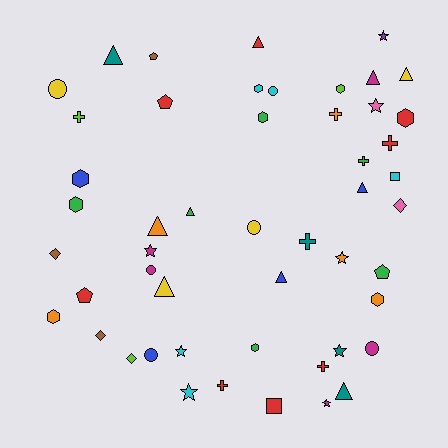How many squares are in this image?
There are 2 squares.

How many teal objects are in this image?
There are 4 teal objects.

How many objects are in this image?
There are 50 objects.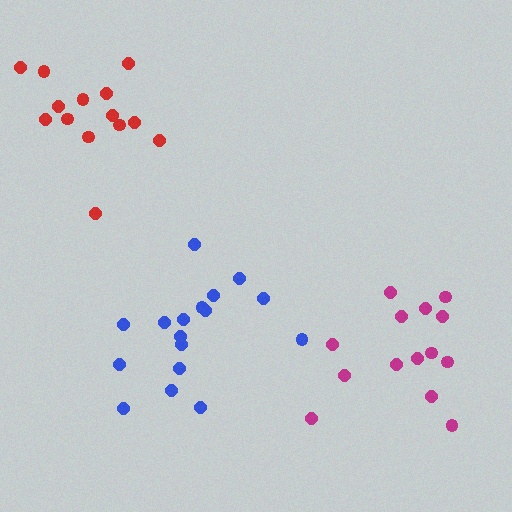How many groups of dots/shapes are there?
There are 3 groups.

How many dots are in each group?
Group 1: 17 dots, Group 2: 14 dots, Group 3: 14 dots (45 total).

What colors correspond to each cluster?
The clusters are colored: blue, magenta, red.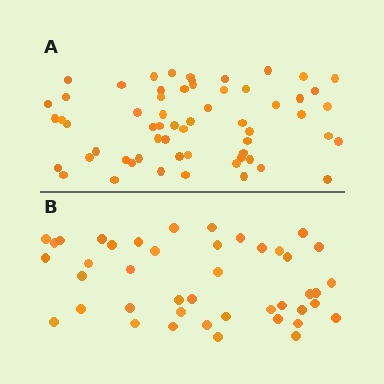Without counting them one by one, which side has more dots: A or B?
Region A (the top region) has more dots.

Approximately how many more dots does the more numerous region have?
Region A has approximately 15 more dots than region B.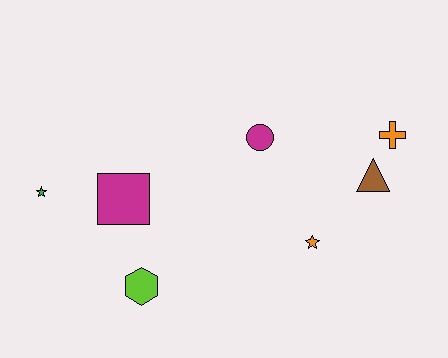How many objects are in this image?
There are 7 objects.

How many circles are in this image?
There is 1 circle.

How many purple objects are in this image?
There are no purple objects.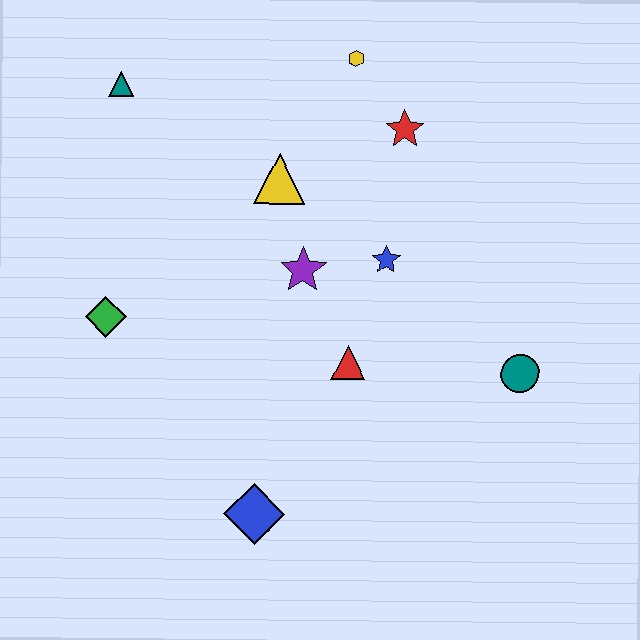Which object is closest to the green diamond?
The purple star is closest to the green diamond.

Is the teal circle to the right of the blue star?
Yes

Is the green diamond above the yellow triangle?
No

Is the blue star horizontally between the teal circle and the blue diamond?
Yes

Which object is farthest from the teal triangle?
The teal circle is farthest from the teal triangle.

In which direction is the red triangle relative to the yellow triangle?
The red triangle is below the yellow triangle.